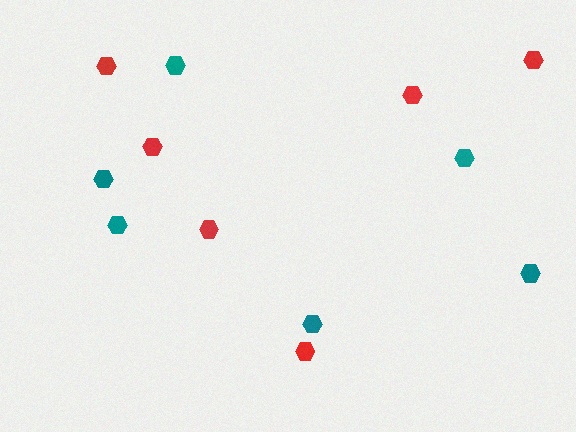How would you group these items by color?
There are 2 groups: one group of red hexagons (6) and one group of teal hexagons (6).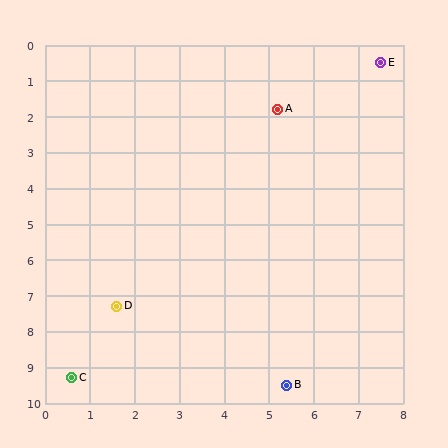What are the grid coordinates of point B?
Point B is at approximately (5.4, 9.5).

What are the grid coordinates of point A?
Point A is at approximately (5.2, 1.8).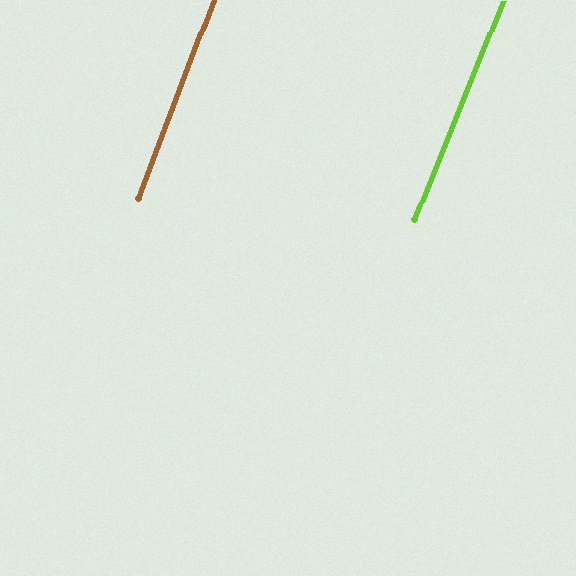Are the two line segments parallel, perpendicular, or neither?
Parallel — their directions differ by only 1.4°.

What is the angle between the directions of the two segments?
Approximately 1 degree.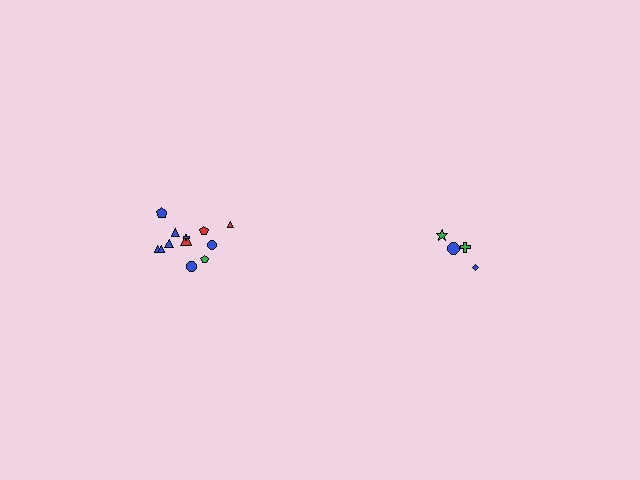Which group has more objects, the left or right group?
The left group.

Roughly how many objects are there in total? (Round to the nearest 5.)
Roughly 15 objects in total.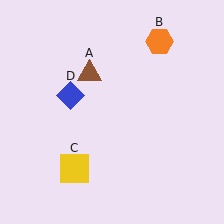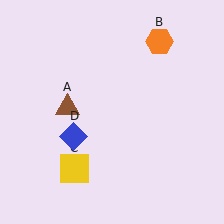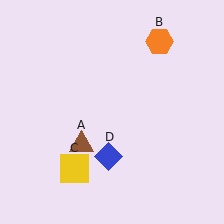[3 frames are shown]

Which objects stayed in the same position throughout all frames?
Orange hexagon (object B) and yellow square (object C) remained stationary.